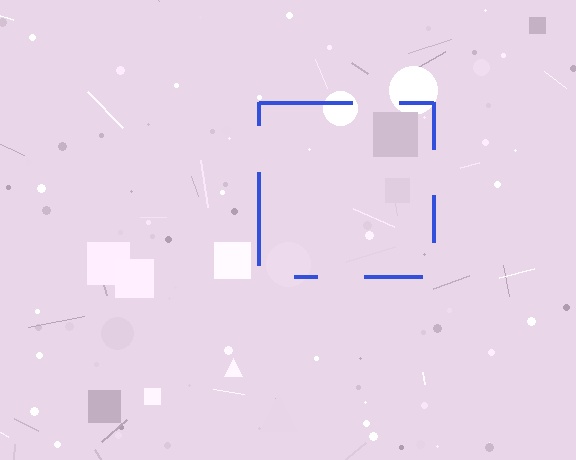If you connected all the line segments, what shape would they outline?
They would outline a square.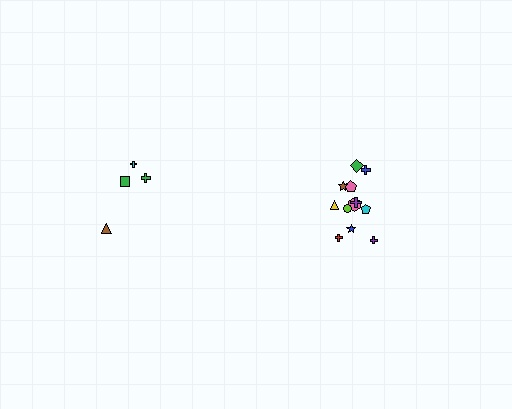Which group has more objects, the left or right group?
The right group.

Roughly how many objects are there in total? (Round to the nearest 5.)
Roughly 15 objects in total.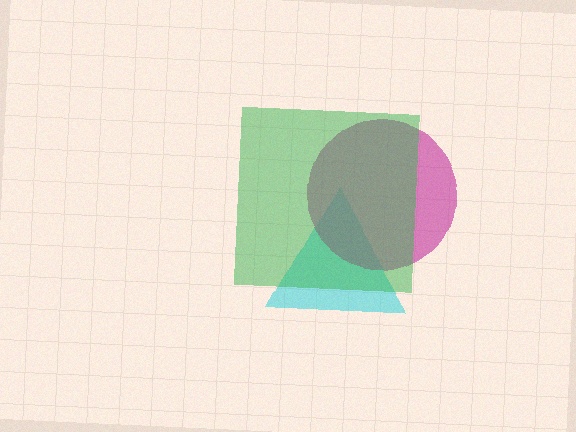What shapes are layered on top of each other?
The layered shapes are: a cyan triangle, a magenta circle, a green square.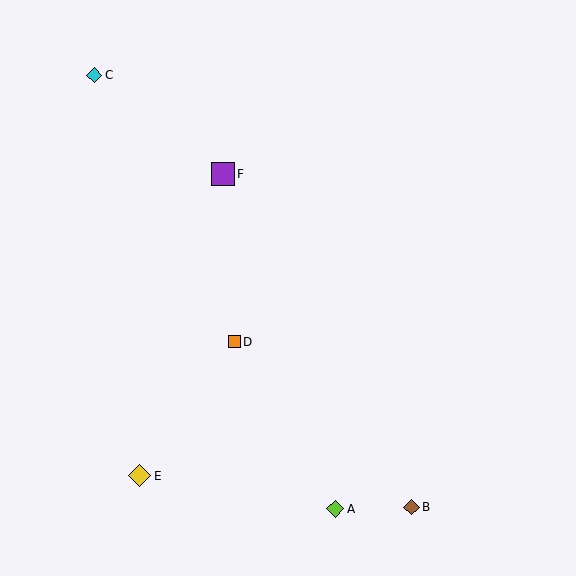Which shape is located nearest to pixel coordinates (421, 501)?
The brown diamond (labeled B) at (411, 507) is nearest to that location.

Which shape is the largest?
The purple square (labeled F) is the largest.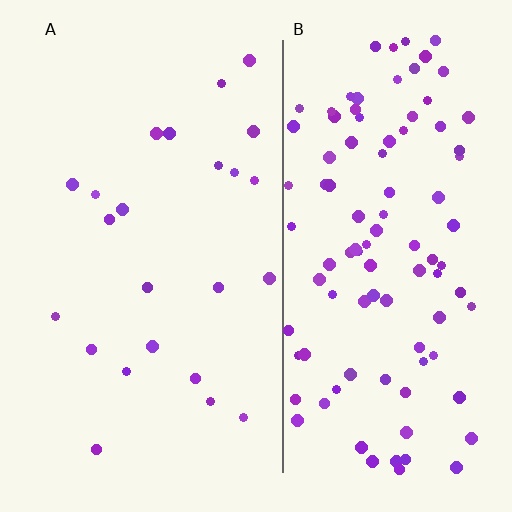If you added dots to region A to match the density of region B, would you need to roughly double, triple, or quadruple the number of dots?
Approximately quadruple.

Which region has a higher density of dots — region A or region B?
B (the right).